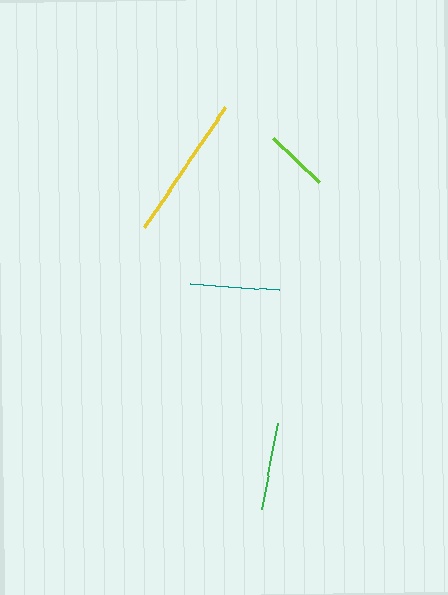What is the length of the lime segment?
The lime segment is approximately 63 pixels long.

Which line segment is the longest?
The yellow line is the longest at approximately 145 pixels.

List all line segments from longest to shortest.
From longest to shortest: yellow, teal, green, lime.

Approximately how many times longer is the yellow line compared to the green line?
The yellow line is approximately 1.7 times the length of the green line.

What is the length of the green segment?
The green segment is approximately 88 pixels long.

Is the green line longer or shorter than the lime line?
The green line is longer than the lime line.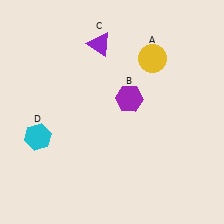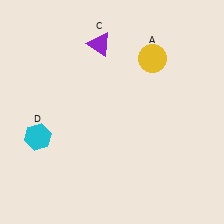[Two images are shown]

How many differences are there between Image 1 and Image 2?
There is 1 difference between the two images.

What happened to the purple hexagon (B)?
The purple hexagon (B) was removed in Image 2. It was in the top-right area of Image 1.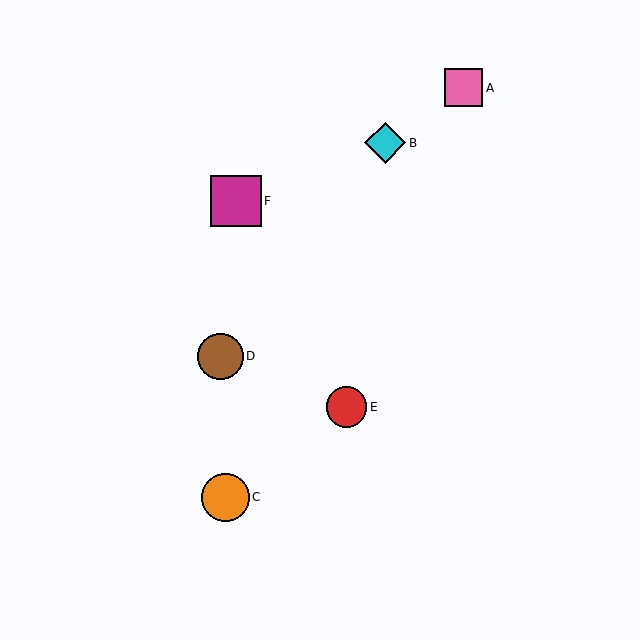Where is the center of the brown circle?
The center of the brown circle is at (221, 356).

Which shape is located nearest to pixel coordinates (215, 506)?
The orange circle (labeled C) at (225, 497) is nearest to that location.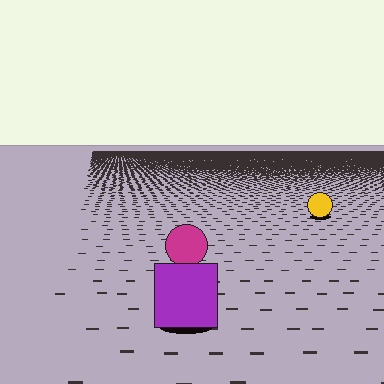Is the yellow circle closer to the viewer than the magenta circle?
No. The magenta circle is closer — you can tell from the texture gradient: the ground texture is coarser near it.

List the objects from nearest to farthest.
From nearest to farthest: the purple square, the magenta circle, the yellow circle.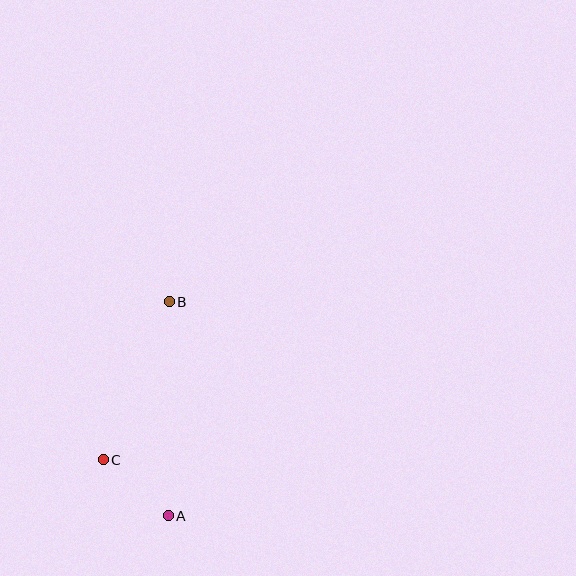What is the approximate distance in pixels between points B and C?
The distance between B and C is approximately 172 pixels.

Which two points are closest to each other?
Points A and C are closest to each other.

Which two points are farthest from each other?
Points A and B are farthest from each other.